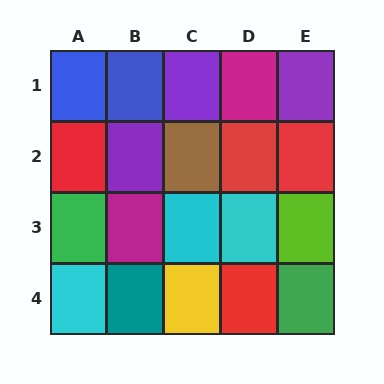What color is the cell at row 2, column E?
Red.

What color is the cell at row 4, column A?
Cyan.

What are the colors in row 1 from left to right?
Blue, blue, purple, magenta, purple.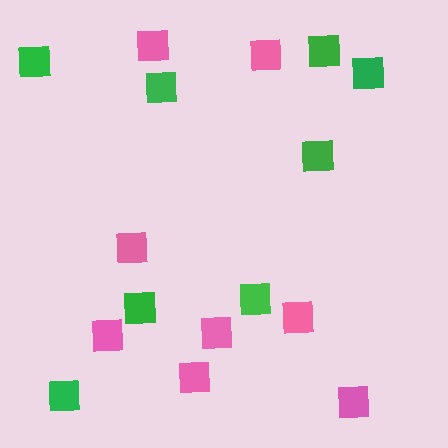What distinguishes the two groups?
There are 2 groups: one group of pink squares (8) and one group of green squares (8).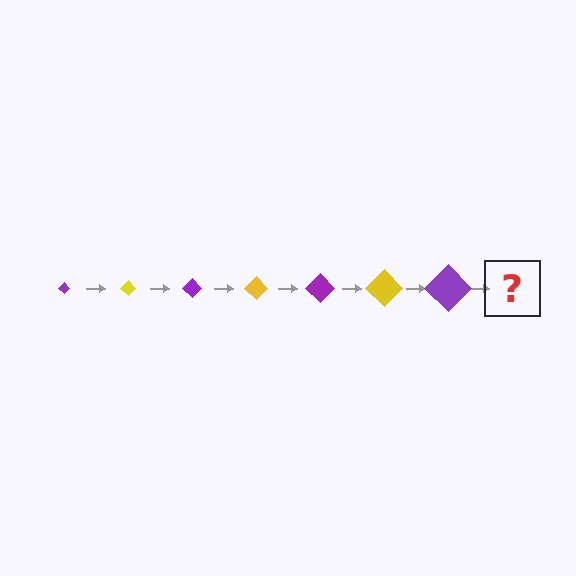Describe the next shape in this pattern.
It should be a yellow diamond, larger than the previous one.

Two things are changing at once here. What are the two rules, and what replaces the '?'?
The two rules are that the diamond grows larger each step and the color cycles through purple and yellow. The '?' should be a yellow diamond, larger than the previous one.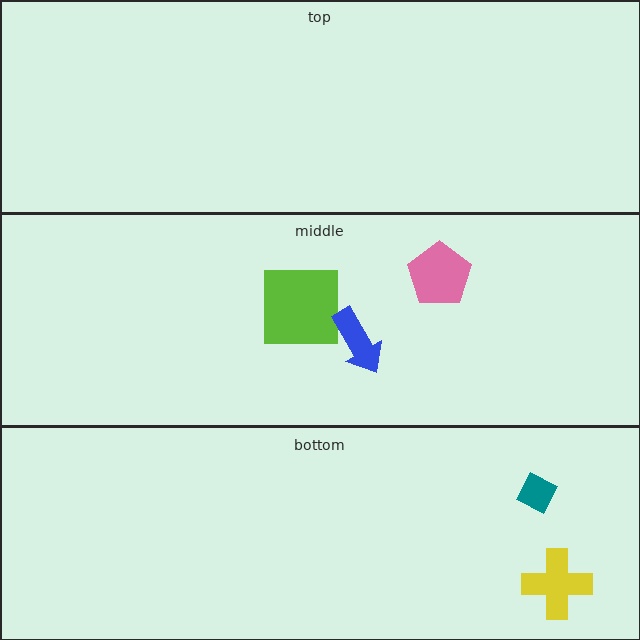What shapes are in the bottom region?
The yellow cross, the teal diamond.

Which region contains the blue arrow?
The middle region.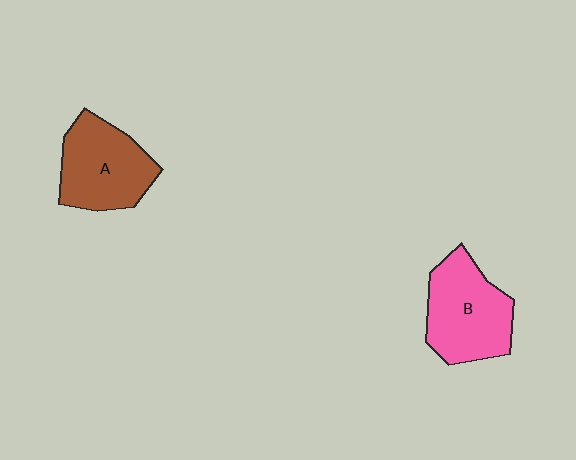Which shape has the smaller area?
Shape A (brown).